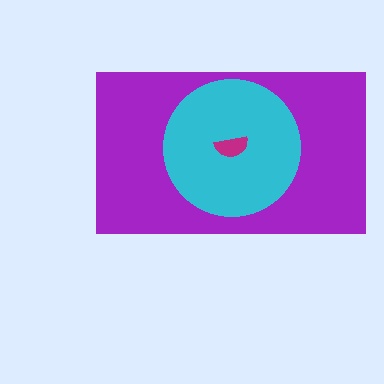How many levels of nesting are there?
3.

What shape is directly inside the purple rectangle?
The cyan circle.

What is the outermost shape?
The purple rectangle.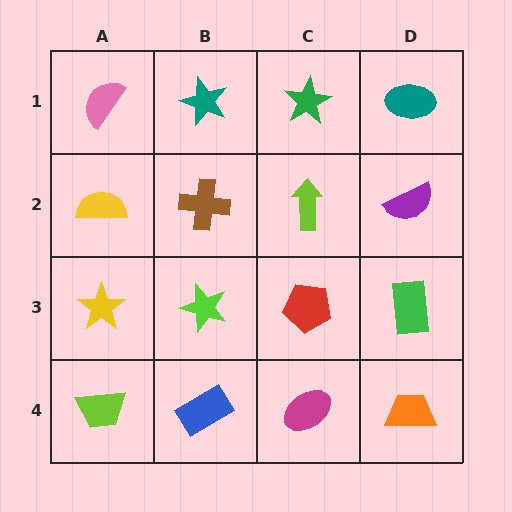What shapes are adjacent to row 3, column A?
A yellow semicircle (row 2, column A), a lime trapezoid (row 4, column A), a lime star (row 3, column B).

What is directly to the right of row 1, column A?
A teal star.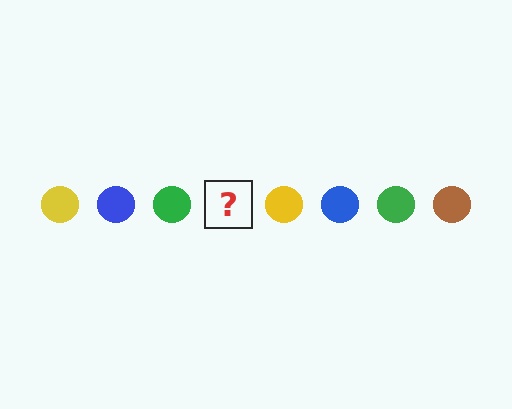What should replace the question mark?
The question mark should be replaced with a brown circle.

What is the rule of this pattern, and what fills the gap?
The rule is that the pattern cycles through yellow, blue, green, brown circles. The gap should be filled with a brown circle.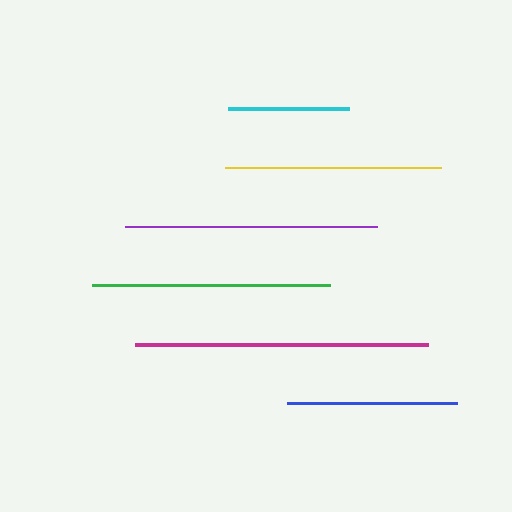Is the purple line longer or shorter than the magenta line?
The magenta line is longer than the purple line.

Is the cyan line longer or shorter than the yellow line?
The yellow line is longer than the cyan line.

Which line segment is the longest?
The magenta line is the longest at approximately 293 pixels.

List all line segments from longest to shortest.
From longest to shortest: magenta, purple, green, yellow, blue, cyan.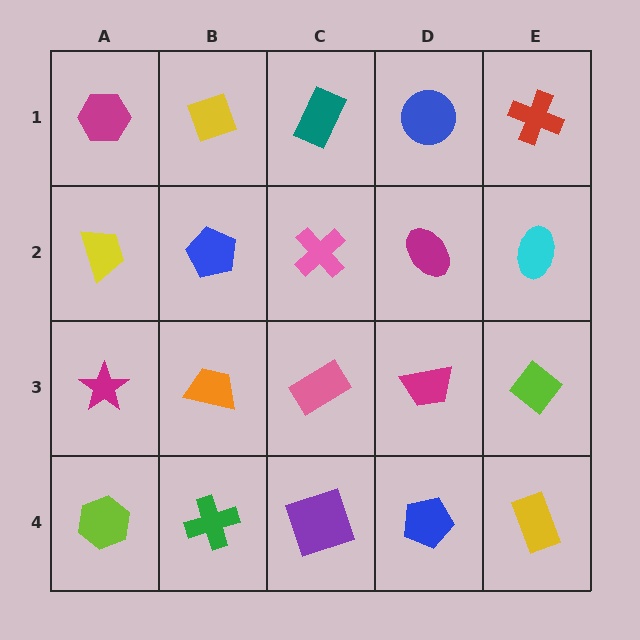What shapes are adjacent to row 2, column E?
A red cross (row 1, column E), a lime diamond (row 3, column E), a magenta ellipse (row 2, column D).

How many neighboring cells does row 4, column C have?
3.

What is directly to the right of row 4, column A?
A green cross.